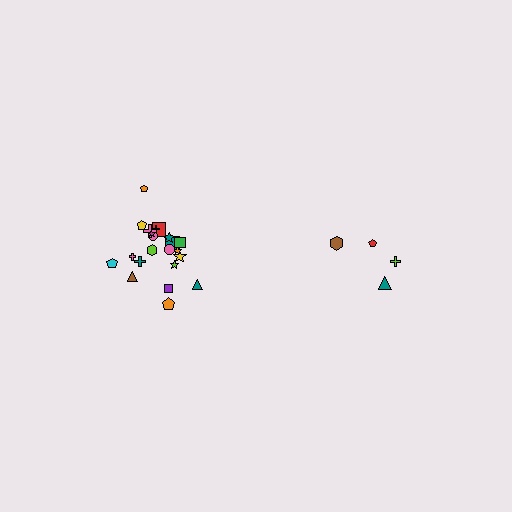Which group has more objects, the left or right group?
The left group.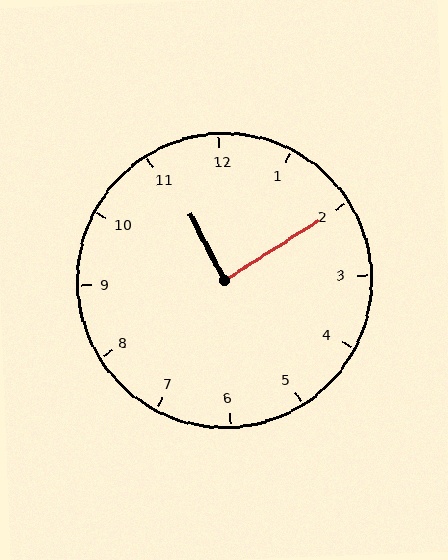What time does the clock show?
11:10.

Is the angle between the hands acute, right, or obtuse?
It is right.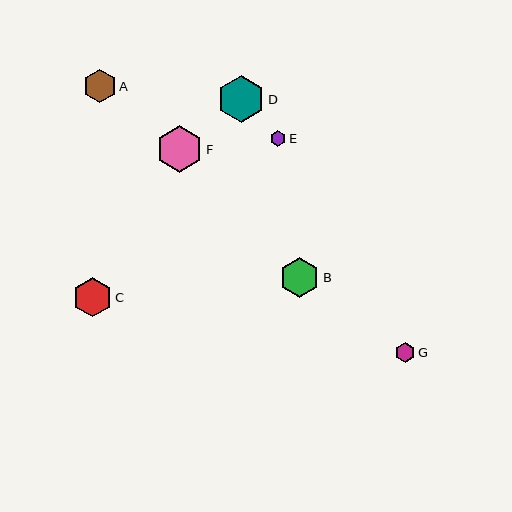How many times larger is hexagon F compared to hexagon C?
Hexagon F is approximately 1.2 times the size of hexagon C.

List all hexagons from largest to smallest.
From largest to smallest: D, F, B, C, A, G, E.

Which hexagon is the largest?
Hexagon D is the largest with a size of approximately 47 pixels.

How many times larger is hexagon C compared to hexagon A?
Hexagon C is approximately 1.2 times the size of hexagon A.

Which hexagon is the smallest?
Hexagon E is the smallest with a size of approximately 16 pixels.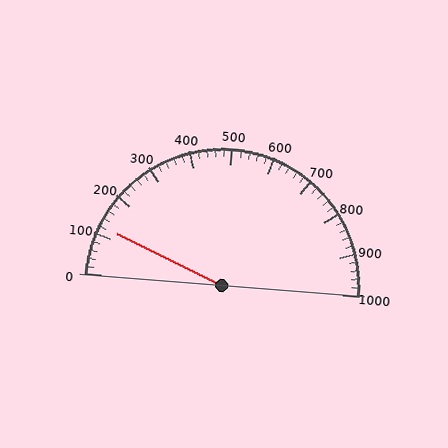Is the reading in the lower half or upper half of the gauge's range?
The reading is in the lower half of the range (0 to 1000).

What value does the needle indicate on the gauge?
The needle indicates approximately 120.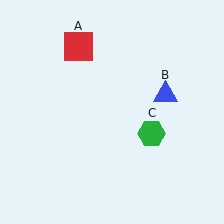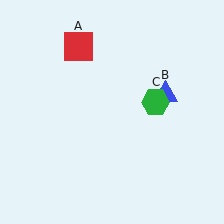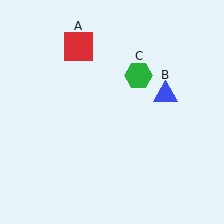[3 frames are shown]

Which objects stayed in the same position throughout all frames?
Red square (object A) and blue triangle (object B) remained stationary.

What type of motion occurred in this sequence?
The green hexagon (object C) rotated counterclockwise around the center of the scene.